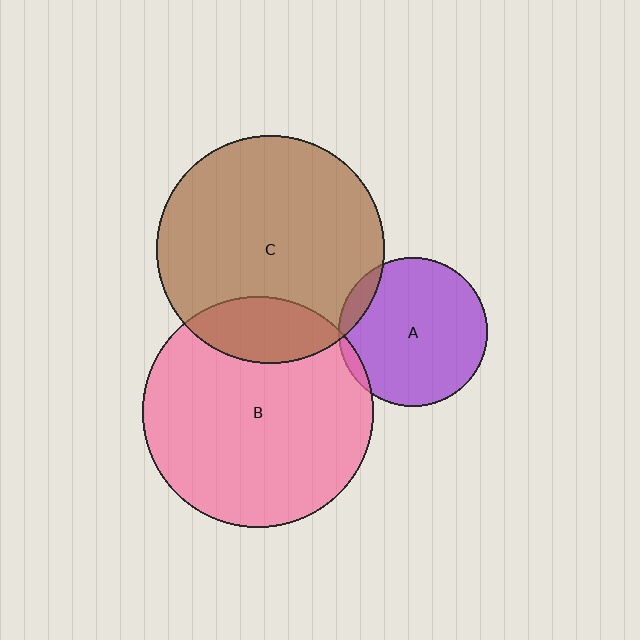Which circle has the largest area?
Circle B (pink).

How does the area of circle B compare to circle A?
Approximately 2.4 times.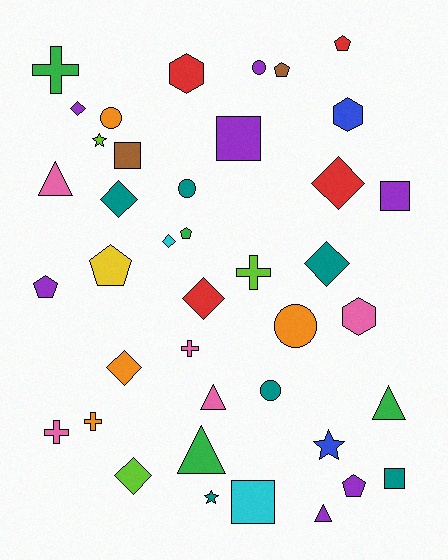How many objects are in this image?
There are 40 objects.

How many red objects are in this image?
There are 4 red objects.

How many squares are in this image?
There are 5 squares.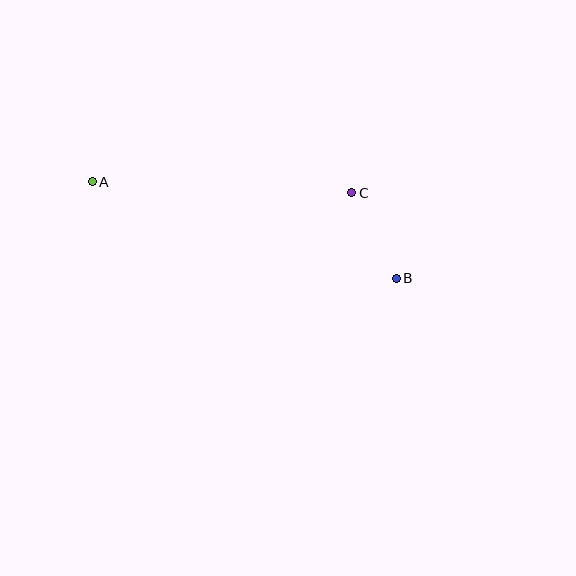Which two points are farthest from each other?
Points A and B are farthest from each other.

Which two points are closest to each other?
Points B and C are closest to each other.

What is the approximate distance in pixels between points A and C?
The distance between A and C is approximately 259 pixels.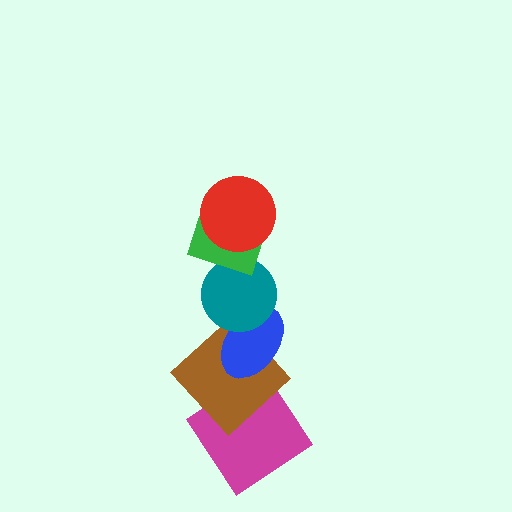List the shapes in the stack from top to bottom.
From top to bottom: the red circle, the green rectangle, the teal circle, the blue ellipse, the brown diamond, the magenta diamond.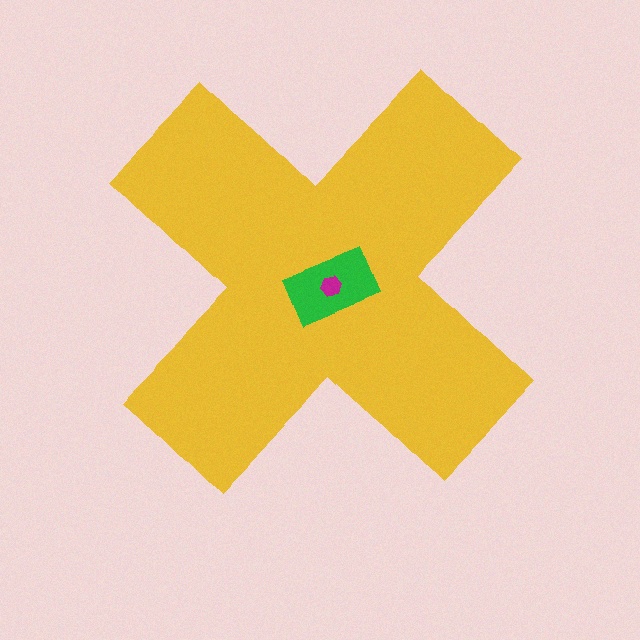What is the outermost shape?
The yellow cross.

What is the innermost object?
The magenta hexagon.